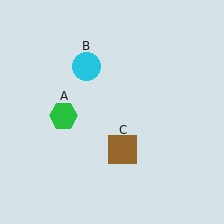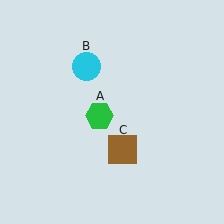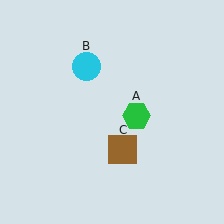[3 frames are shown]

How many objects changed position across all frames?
1 object changed position: green hexagon (object A).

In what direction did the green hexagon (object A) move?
The green hexagon (object A) moved right.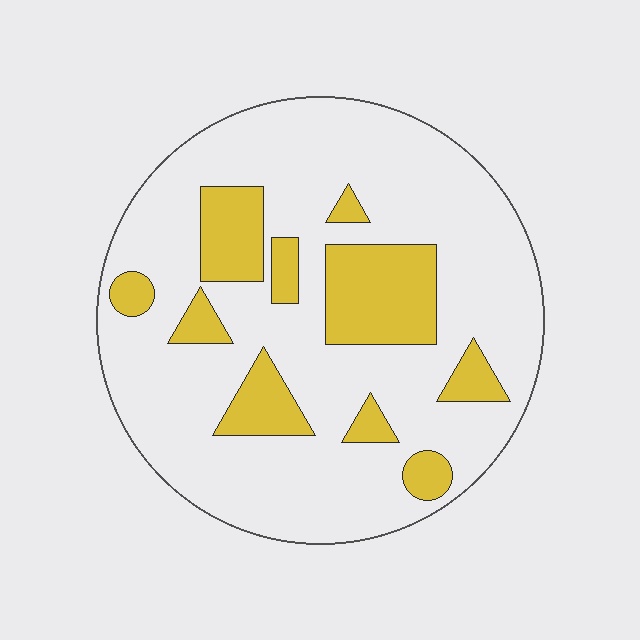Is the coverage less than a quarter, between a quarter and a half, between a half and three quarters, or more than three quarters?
Less than a quarter.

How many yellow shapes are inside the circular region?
10.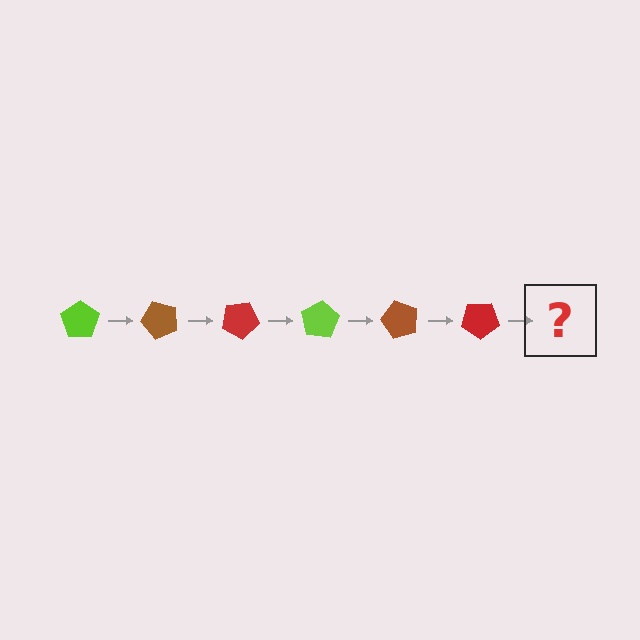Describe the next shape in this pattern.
It should be a lime pentagon, rotated 300 degrees from the start.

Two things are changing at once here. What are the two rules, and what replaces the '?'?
The two rules are that it rotates 50 degrees each step and the color cycles through lime, brown, and red. The '?' should be a lime pentagon, rotated 300 degrees from the start.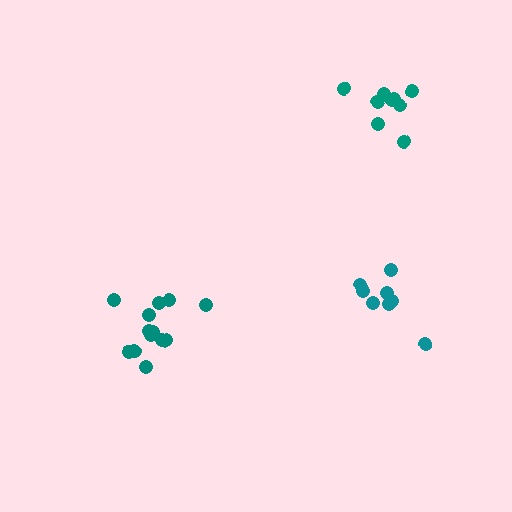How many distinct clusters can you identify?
There are 3 distinct clusters.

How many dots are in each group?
Group 1: 9 dots, Group 2: 8 dots, Group 3: 13 dots (30 total).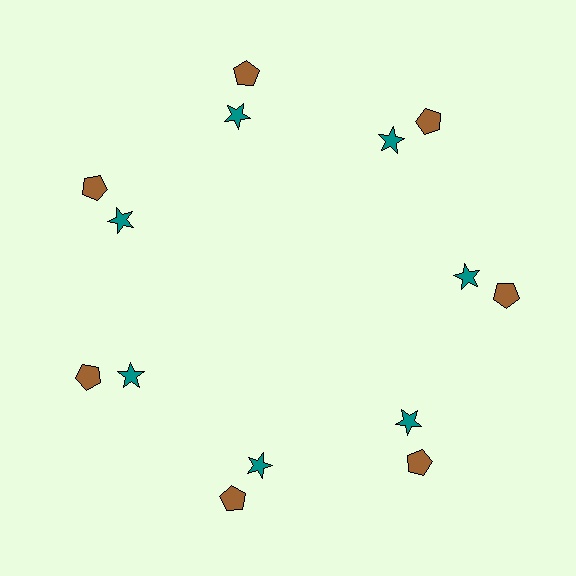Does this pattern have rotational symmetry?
Yes, this pattern has 7-fold rotational symmetry. It looks the same after rotating 51 degrees around the center.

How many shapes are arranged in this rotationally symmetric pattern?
There are 14 shapes, arranged in 7 groups of 2.